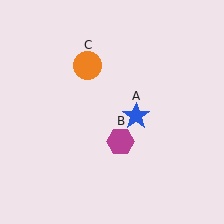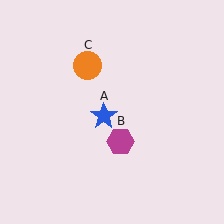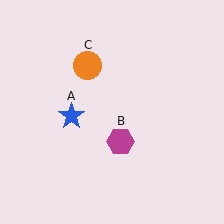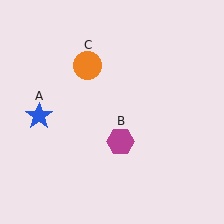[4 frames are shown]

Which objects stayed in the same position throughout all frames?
Magenta hexagon (object B) and orange circle (object C) remained stationary.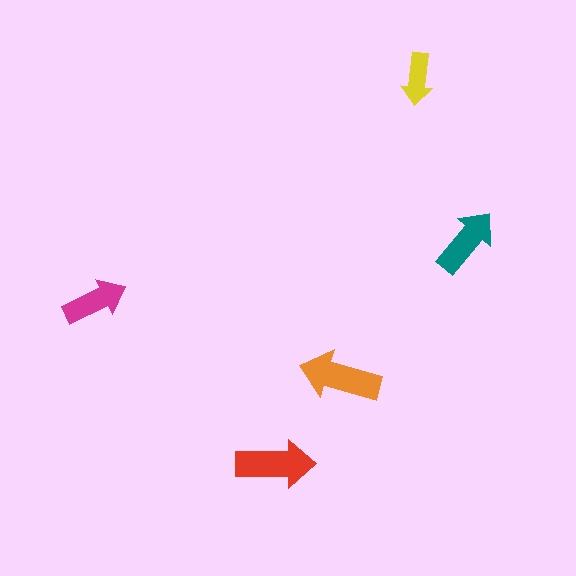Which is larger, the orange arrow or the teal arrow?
The orange one.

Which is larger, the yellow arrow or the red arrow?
The red one.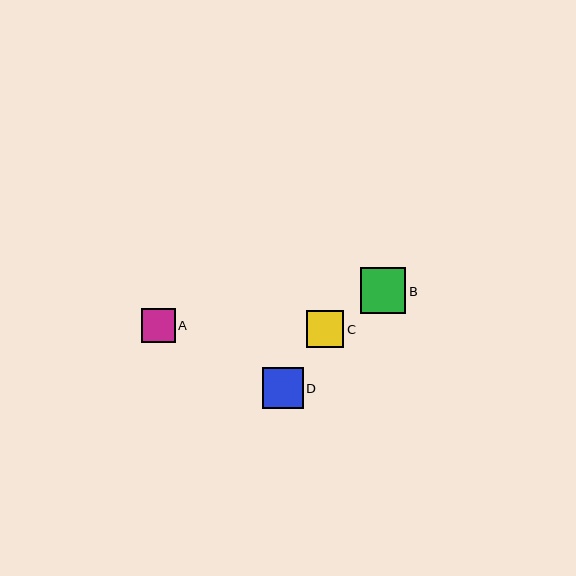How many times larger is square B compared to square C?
Square B is approximately 1.2 times the size of square C.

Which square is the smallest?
Square A is the smallest with a size of approximately 34 pixels.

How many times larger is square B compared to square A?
Square B is approximately 1.3 times the size of square A.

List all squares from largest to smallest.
From largest to smallest: B, D, C, A.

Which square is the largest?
Square B is the largest with a size of approximately 45 pixels.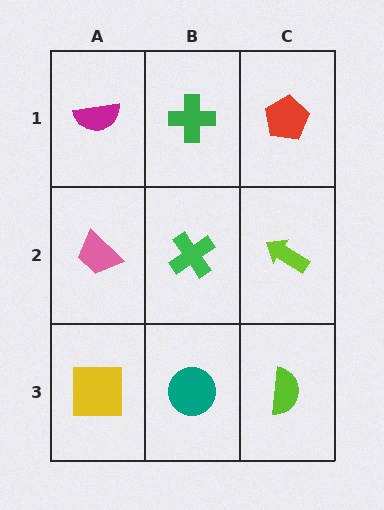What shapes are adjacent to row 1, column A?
A pink trapezoid (row 2, column A), a green cross (row 1, column B).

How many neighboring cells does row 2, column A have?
3.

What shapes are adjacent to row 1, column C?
A lime arrow (row 2, column C), a green cross (row 1, column B).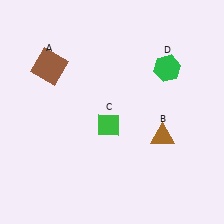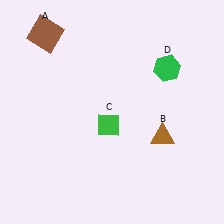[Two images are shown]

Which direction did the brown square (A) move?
The brown square (A) moved up.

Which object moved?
The brown square (A) moved up.